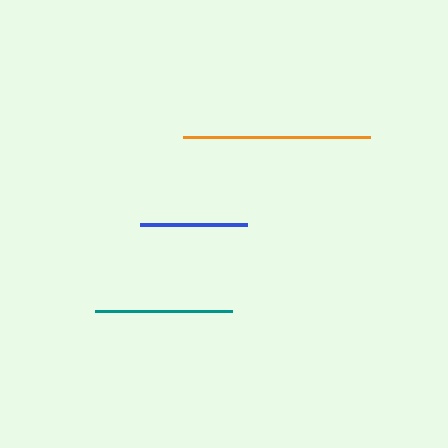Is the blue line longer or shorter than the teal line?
The teal line is longer than the blue line.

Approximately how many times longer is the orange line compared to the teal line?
The orange line is approximately 1.4 times the length of the teal line.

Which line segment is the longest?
The orange line is the longest at approximately 187 pixels.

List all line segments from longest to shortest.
From longest to shortest: orange, teal, blue.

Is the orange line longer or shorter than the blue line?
The orange line is longer than the blue line.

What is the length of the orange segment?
The orange segment is approximately 187 pixels long.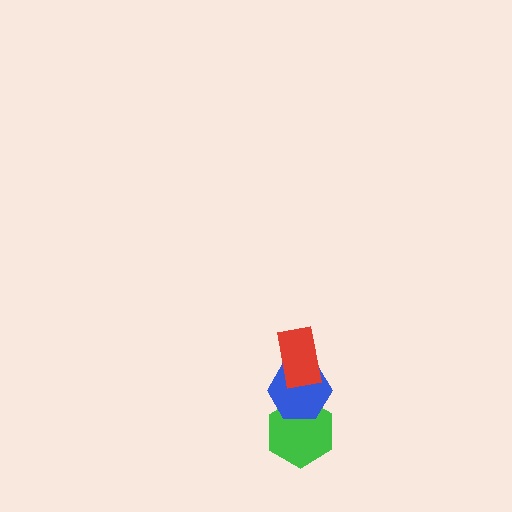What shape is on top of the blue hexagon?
The red rectangle is on top of the blue hexagon.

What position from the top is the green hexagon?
The green hexagon is 3rd from the top.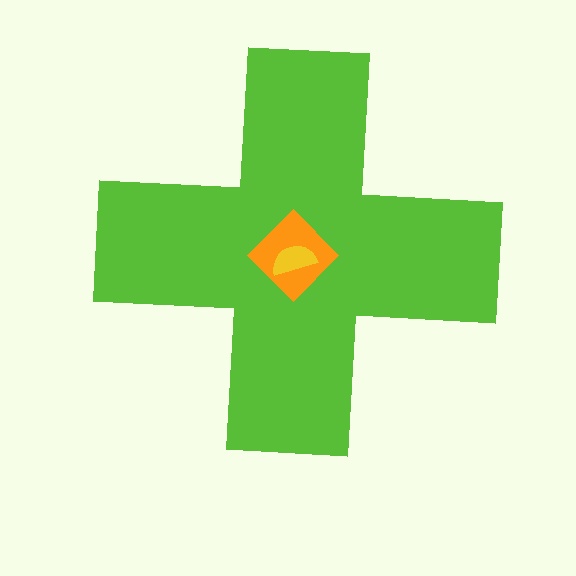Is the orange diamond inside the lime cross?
Yes.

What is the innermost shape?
The yellow semicircle.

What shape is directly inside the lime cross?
The orange diamond.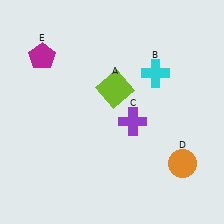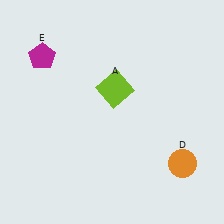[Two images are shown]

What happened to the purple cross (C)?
The purple cross (C) was removed in Image 2. It was in the bottom-right area of Image 1.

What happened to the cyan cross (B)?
The cyan cross (B) was removed in Image 2. It was in the top-right area of Image 1.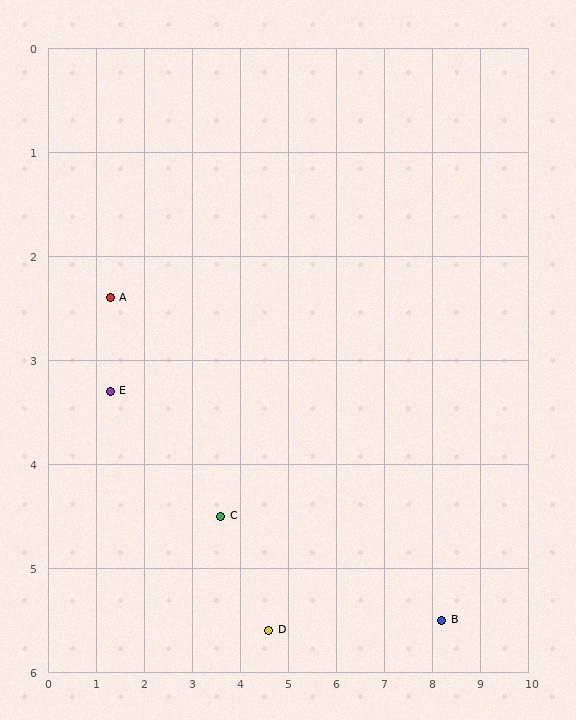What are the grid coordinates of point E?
Point E is at approximately (1.3, 3.3).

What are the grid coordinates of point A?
Point A is at approximately (1.3, 2.4).